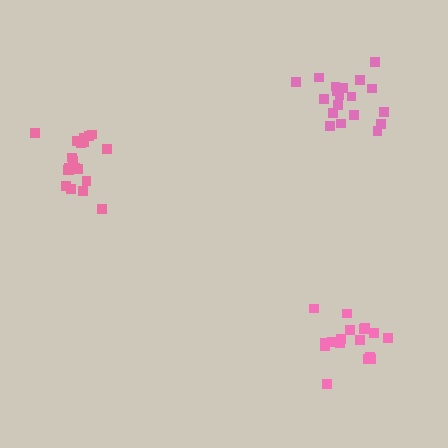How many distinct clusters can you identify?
There are 3 distinct clusters.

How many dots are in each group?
Group 1: 19 dots, Group 2: 20 dots, Group 3: 17 dots (56 total).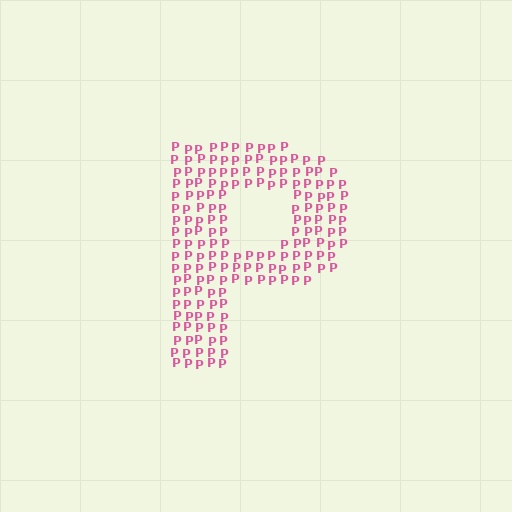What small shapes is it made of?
It is made of small letter P's.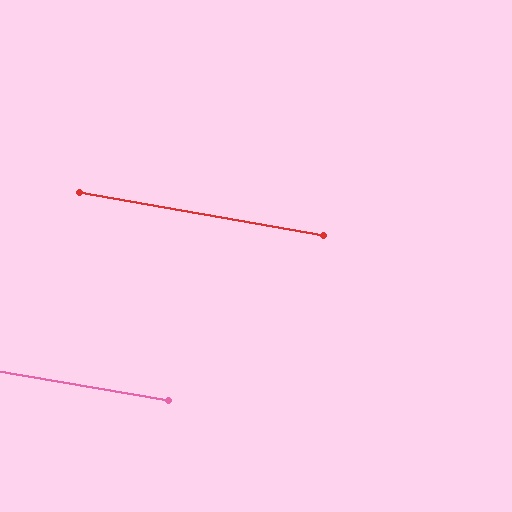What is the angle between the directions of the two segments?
Approximately 0 degrees.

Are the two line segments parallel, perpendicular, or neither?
Parallel — their directions differ by only 0.3°.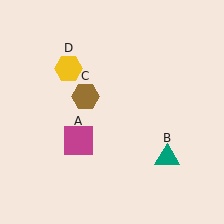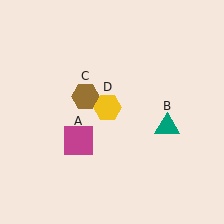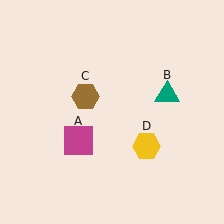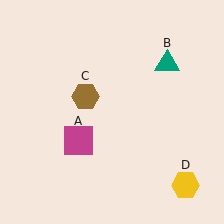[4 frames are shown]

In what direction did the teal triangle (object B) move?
The teal triangle (object B) moved up.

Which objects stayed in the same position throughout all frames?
Magenta square (object A) and brown hexagon (object C) remained stationary.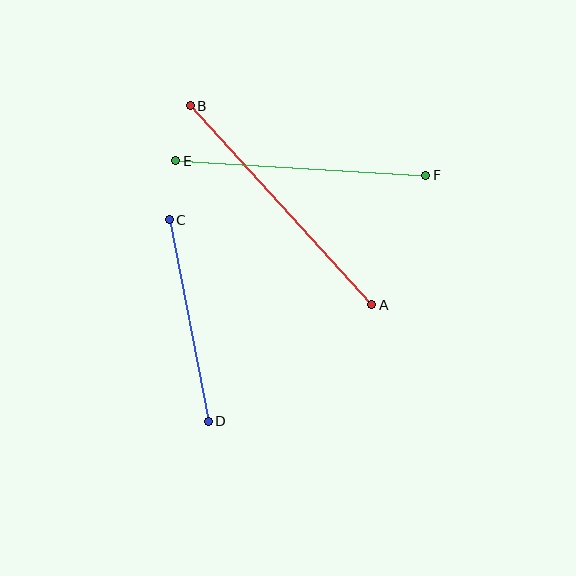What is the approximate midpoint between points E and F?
The midpoint is at approximately (301, 168) pixels.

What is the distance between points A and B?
The distance is approximately 269 pixels.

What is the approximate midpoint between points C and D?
The midpoint is at approximately (189, 321) pixels.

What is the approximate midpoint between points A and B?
The midpoint is at approximately (281, 205) pixels.